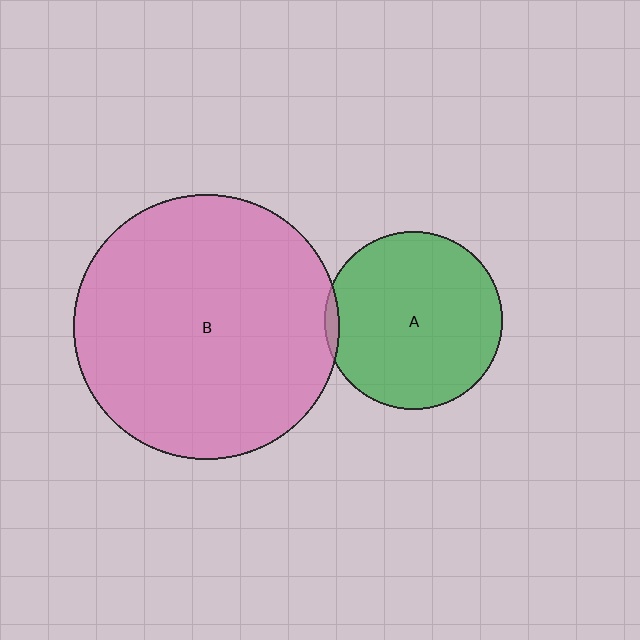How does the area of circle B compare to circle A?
Approximately 2.2 times.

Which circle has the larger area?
Circle B (pink).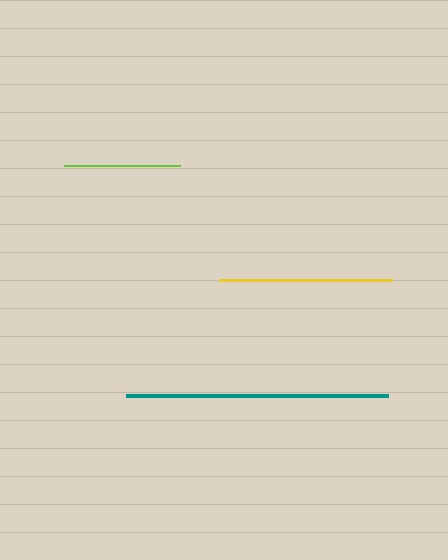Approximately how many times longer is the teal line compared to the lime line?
The teal line is approximately 2.3 times the length of the lime line.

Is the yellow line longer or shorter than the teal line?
The teal line is longer than the yellow line.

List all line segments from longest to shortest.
From longest to shortest: teal, yellow, lime.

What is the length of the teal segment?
The teal segment is approximately 262 pixels long.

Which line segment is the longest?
The teal line is the longest at approximately 262 pixels.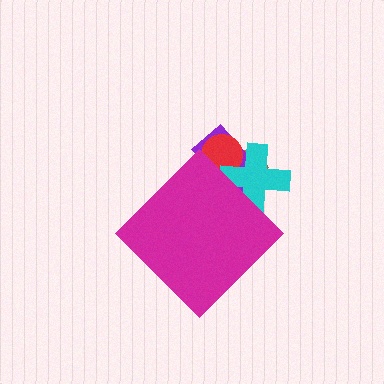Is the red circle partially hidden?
Yes, the red circle is partially hidden behind the magenta diamond.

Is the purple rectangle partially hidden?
Yes, the purple rectangle is partially hidden behind the magenta diamond.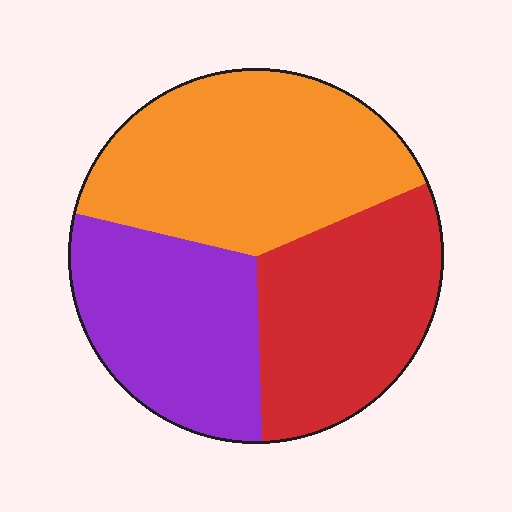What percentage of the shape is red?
Red takes up about one third (1/3) of the shape.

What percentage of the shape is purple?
Purple covers about 30% of the shape.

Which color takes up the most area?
Orange, at roughly 40%.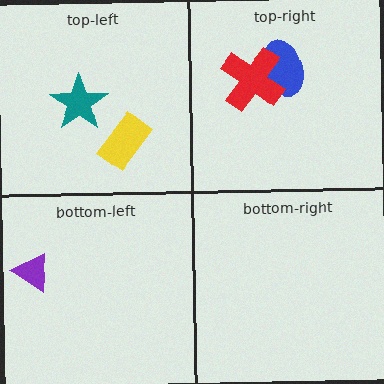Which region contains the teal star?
The top-left region.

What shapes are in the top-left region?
The teal star, the yellow rectangle.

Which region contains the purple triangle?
The bottom-left region.